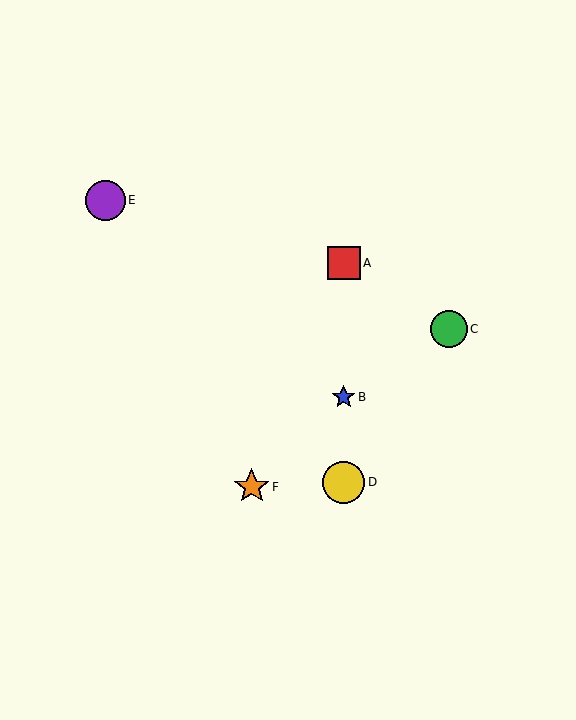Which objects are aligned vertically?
Objects A, B, D are aligned vertically.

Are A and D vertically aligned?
Yes, both are at x≈344.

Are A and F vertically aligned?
No, A is at x≈344 and F is at x≈252.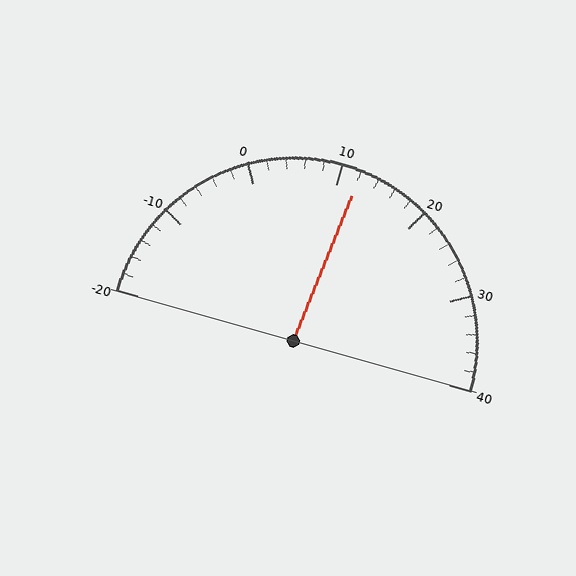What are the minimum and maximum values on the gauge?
The gauge ranges from -20 to 40.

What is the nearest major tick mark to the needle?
The nearest major tick mark is 10.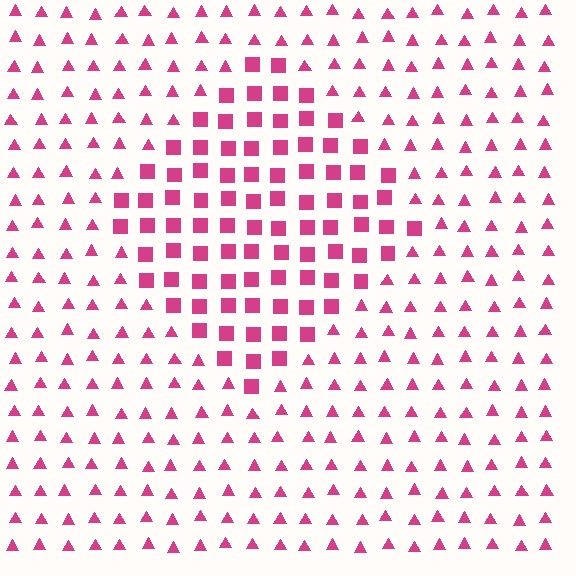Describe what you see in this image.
The image is filled with small magenta elements arranged in a uniform grid. A diamond-shaped region contains squares, while the surrounding area contains triangles. The boundary is defined purely by the change in element shape.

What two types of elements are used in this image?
The image uses squares inside the diamond region and triangles outside it.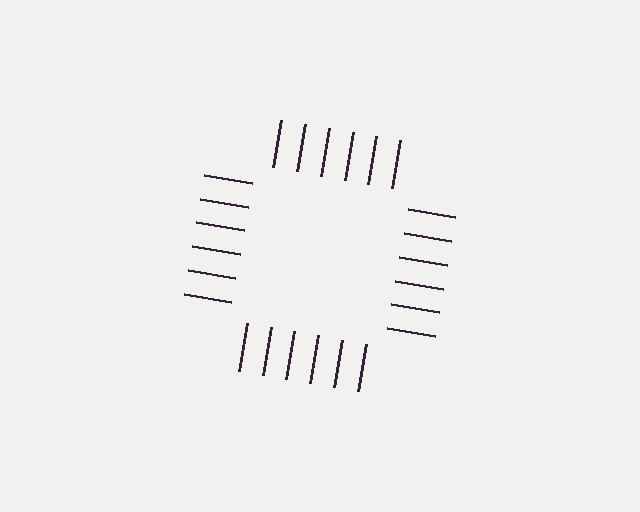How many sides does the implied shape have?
4 sides — the line-ends trace a square.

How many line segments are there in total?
24 — 6 along each of the 4 edges.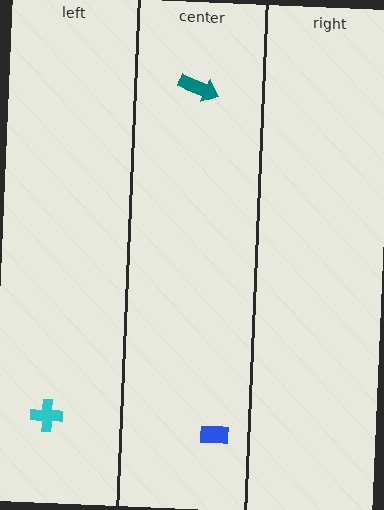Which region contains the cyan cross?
The left region.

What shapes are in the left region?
The cyan cross.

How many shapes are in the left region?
1.